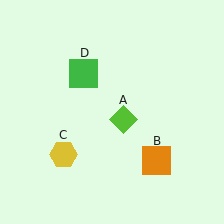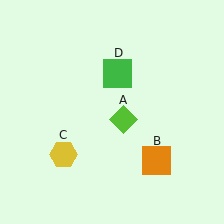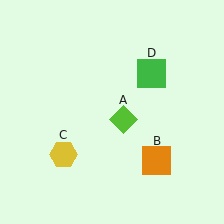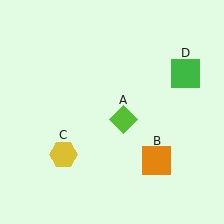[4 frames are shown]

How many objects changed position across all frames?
1 object changed position: green square (object D).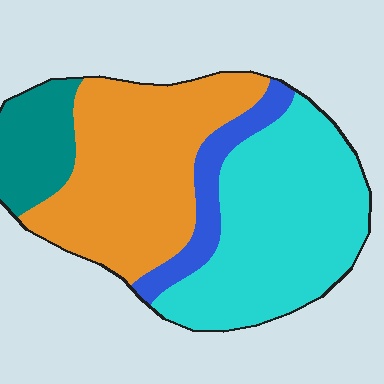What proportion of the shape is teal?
Teal covers roughly 10% of the shape.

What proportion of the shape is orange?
Orange covers around 40% of the shape.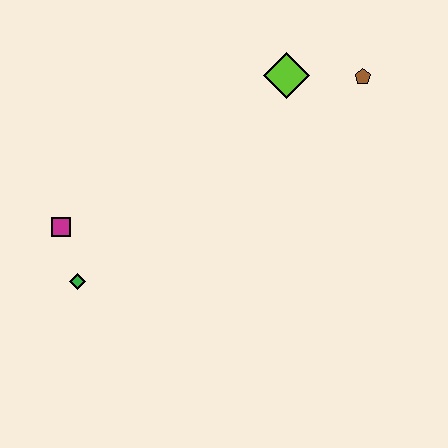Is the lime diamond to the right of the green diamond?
Yes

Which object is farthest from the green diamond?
The brown pentagon is farthest from the green diamond.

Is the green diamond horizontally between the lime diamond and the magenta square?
Yes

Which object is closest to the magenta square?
The green diamond is closest to the magenta square.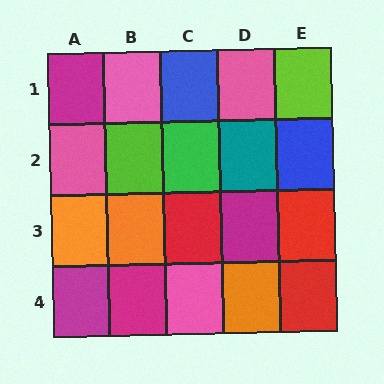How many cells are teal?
1 cell is teal.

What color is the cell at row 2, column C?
Green.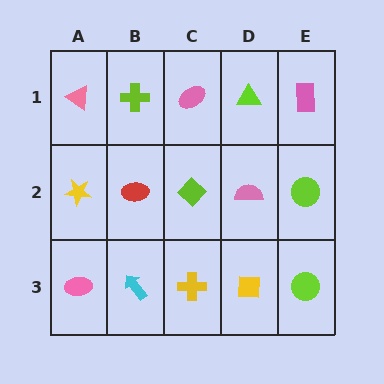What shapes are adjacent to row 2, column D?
A lime triangle (row 1, column D), a yellow square (row 3, column D), a lime diamond (row 2, column C), a lime circle (row 2, column E).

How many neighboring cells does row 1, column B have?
3.